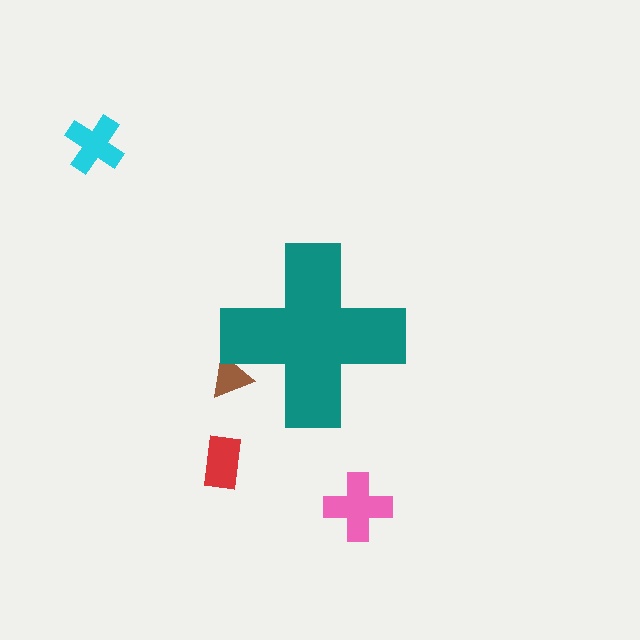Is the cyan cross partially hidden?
No, the cyan cross is fully visible.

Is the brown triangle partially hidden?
Yes, the brown triangle is partially hidden behind the teal cross.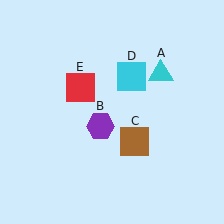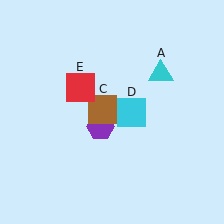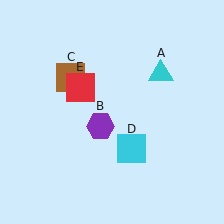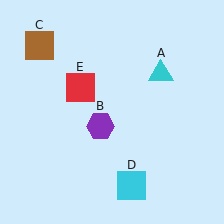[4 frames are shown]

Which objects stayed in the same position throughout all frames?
Cyan triangle (object A) and purple hexagon (object B) and red square (object E) remained stationary.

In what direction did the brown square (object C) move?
The brown square (object C) moved up and to the left.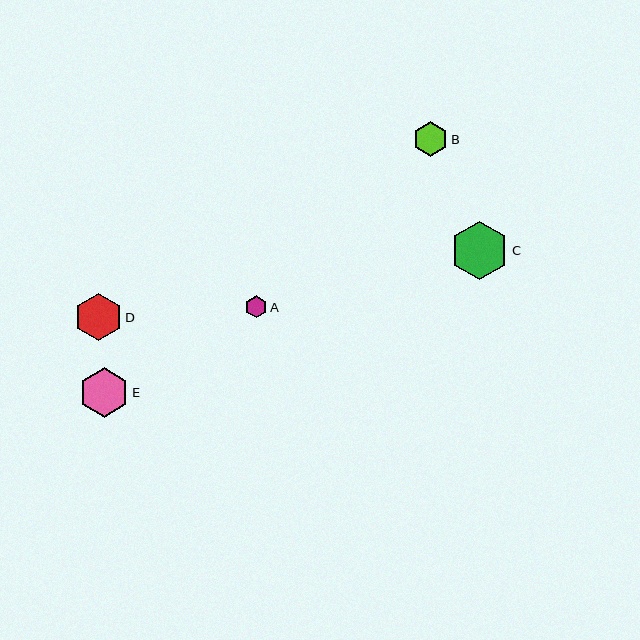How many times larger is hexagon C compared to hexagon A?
Hexagon C is approximately 2.7 times the size of hexagon A.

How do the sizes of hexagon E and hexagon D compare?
Hexagon E and hexagon D are approximately the same size.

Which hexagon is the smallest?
Hexagon A is the smallest with a size of approximately 22 pixels.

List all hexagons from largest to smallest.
From largest to smallest: C, E, D, B, A.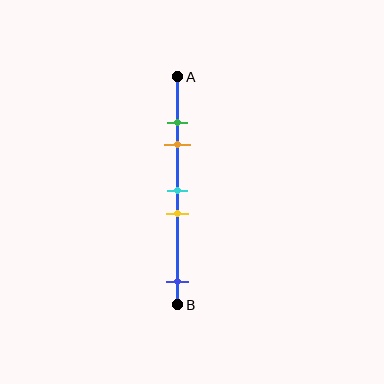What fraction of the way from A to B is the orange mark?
The orange mark is approximately 30% (0.3) of the way from A to B.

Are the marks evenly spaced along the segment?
No, the marks are not evenly spaced.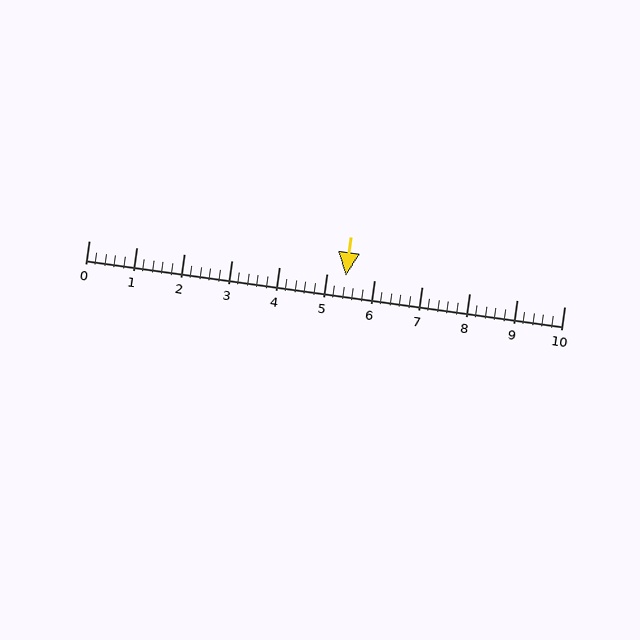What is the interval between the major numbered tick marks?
The major tick marks are spaced 1 units apart.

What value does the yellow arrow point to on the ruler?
The yellow arrow points to approximately 5.4.